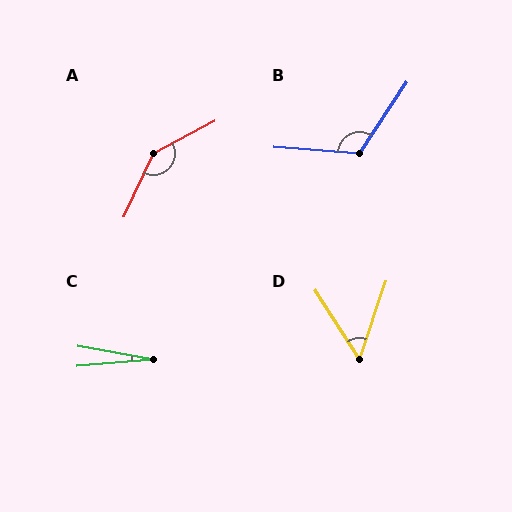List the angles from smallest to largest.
C (15°), D (52°), B (119°), A (143°).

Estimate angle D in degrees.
Approximately 52 degrees.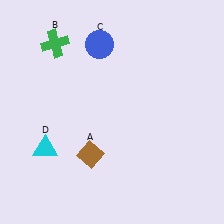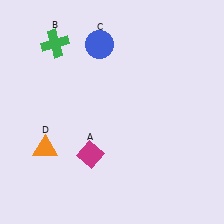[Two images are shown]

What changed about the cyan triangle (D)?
In Image 1, D is cyan. In Image 2, it changed to orange.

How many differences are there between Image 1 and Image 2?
There are 2 differences between the two images.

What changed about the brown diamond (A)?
In Image 1, A is brown. In Image 2, it changed to magenta.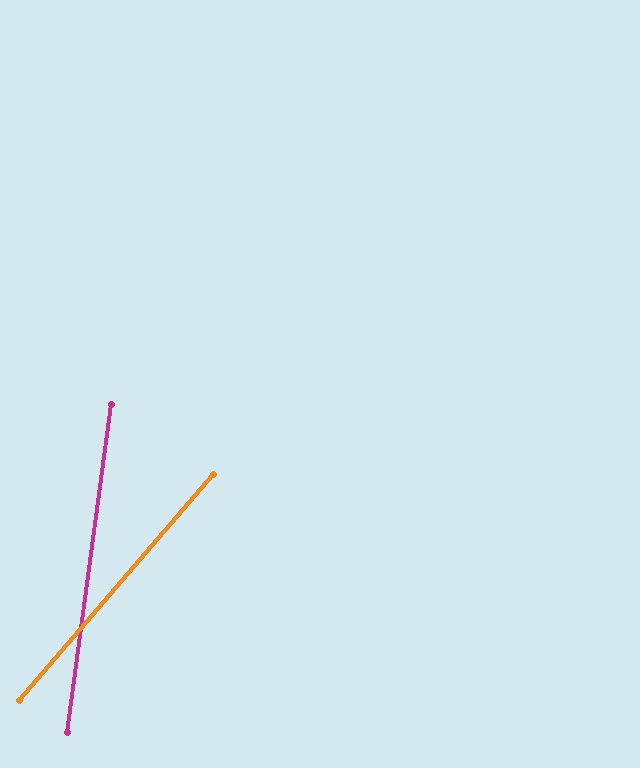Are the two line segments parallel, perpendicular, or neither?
Neither parallel nor perpendicular — they differ by about 33°.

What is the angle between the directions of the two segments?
Approximately 33 degrees.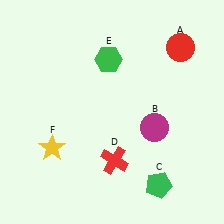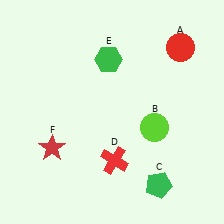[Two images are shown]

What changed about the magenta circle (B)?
In Image 1, B is magenta. In Image 2, it changed to lime.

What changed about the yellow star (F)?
In Image 1, F is yellow. In Image 2, it changed to red.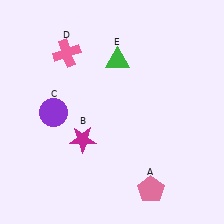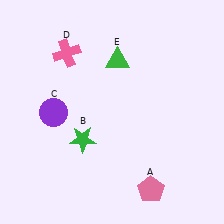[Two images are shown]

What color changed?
The star (B) changed from magenta in Image 1 to green in Image 2.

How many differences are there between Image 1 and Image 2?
There is 1 difference between the two images.